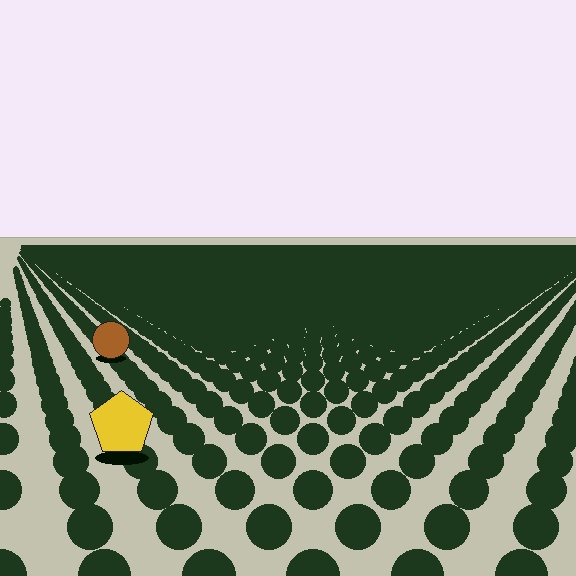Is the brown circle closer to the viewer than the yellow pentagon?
No. The yellow pentagon is closer — you can tell from the texture gradient: the ground texture is coarser near it.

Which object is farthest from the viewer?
The brown circle is farthest from the viewer. It appears smaller and the ground texture around it is denser.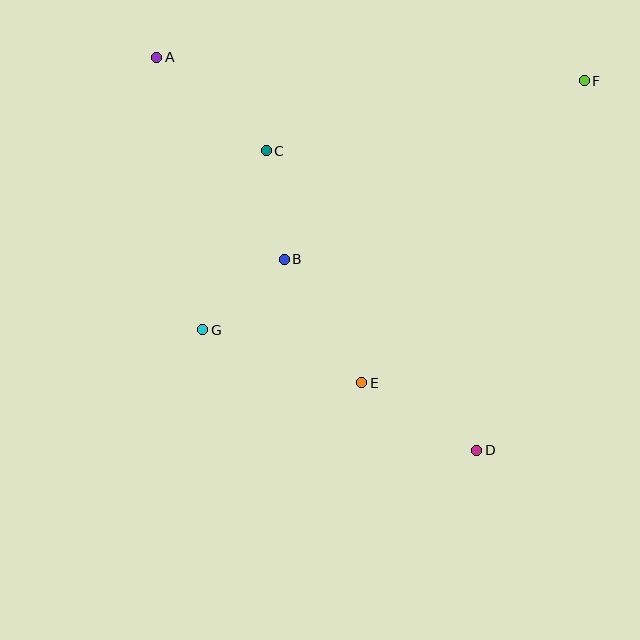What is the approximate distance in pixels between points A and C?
The distance between A and C is approximately 144 pixels.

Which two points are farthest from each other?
Points A and D are farthest from each other.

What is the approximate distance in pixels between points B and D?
The distance between B and D is approximately 272 pixels.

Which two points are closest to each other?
Points B and G are closest to each other.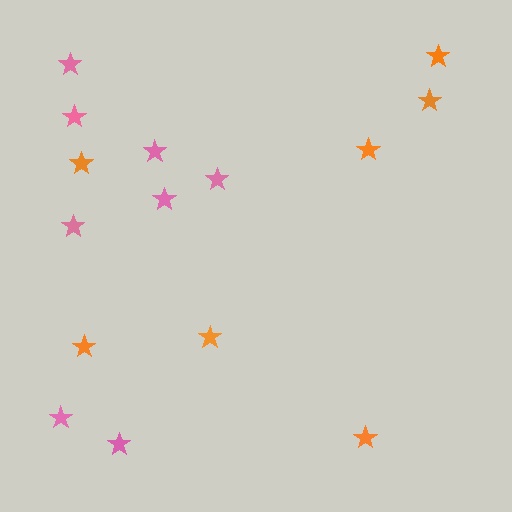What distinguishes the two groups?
There are 2 groups: one group of pink stars (8) and one group of orange stars (7).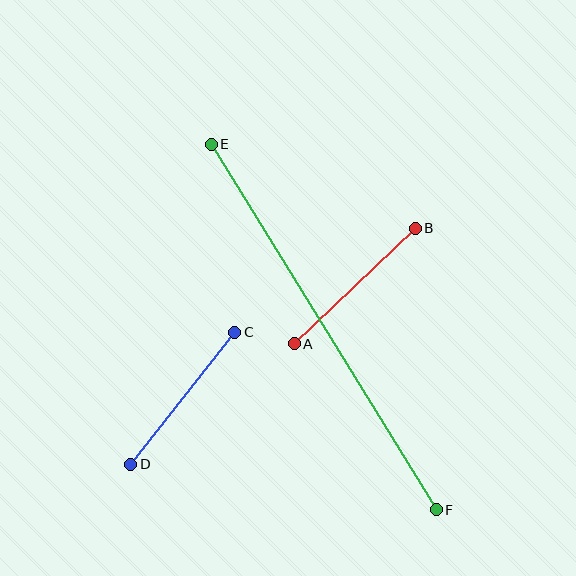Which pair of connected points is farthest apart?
Points E and F are farthest apart.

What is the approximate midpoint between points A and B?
The midpoint is at approximately (355, 286) pixels.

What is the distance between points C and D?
The distance is approximately 168 pixels.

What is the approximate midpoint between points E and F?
The midpoint is at approximately (324, 327) pixels.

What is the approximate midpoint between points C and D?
The midpoint is at approximately (183, 398) pixels.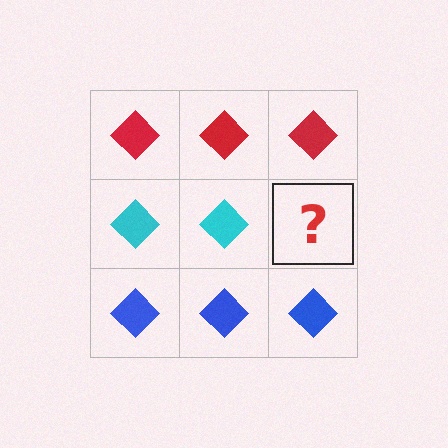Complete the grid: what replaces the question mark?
The question mark should be replaced with a cyan diamond.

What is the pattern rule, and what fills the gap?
The rule is that each row has a consistent color. The gap should be filled with a cyan diamond.